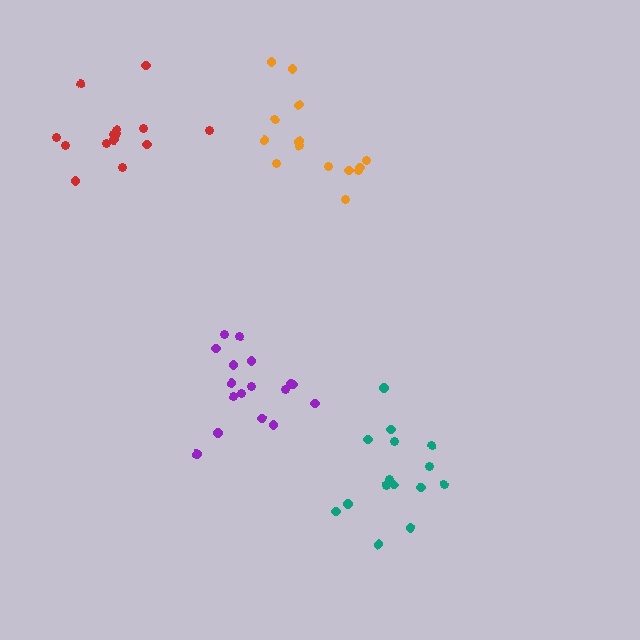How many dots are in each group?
Group 1: 14 dots, Group 2: 16 dots, Group 3: 14 dots, Group 4: 17 dots (61 total).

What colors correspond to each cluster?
The clusters are colored: orange, teal, red, purple.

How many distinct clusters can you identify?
There are 4 distinct clusters.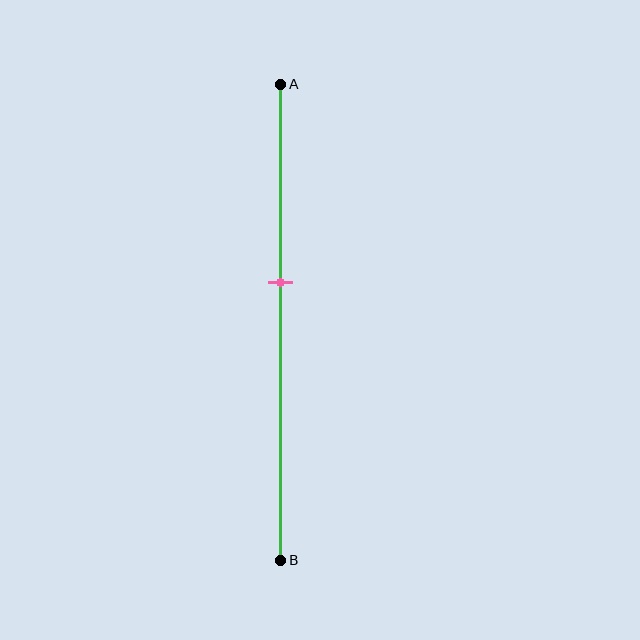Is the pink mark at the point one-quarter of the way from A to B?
No, the mark is at about 40% from A, not at the 25% one-quarter point.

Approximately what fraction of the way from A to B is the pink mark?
The pink mark is approximately 40% of the way from A to B.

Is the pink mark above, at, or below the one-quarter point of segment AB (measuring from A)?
The pink mark is below the one-quarter point of segment AB.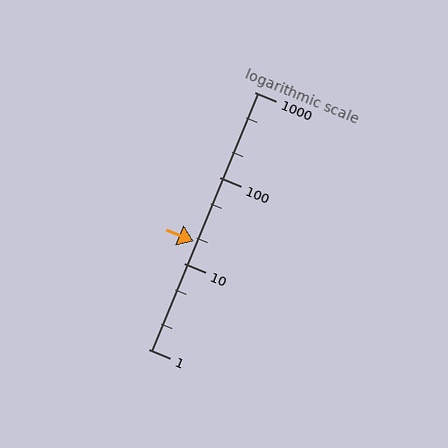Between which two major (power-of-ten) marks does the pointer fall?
The pointer is between 10 and 100.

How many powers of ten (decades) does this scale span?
The scale spans 3 decades, from 1 to 1000.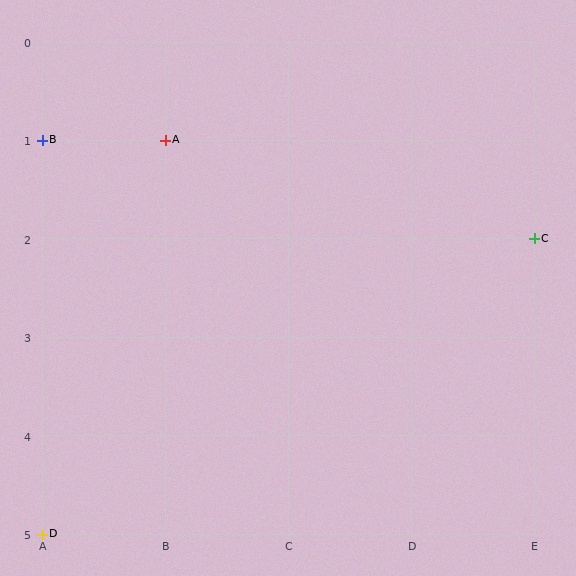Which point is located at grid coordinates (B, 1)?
Point A is at (B, 1).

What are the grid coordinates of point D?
Point D is at grid coordinates (A, 5).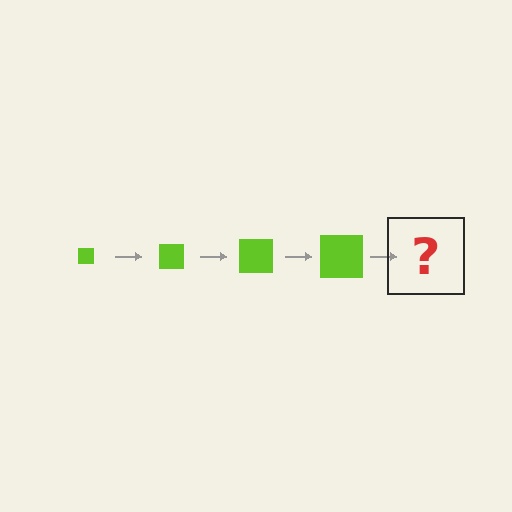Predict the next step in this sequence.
The next step is a lime square, larger than the previous one.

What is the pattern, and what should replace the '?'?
The pattern is that the square gets progressively larger each step. The '?' should be a lime square, larger than the previous one.